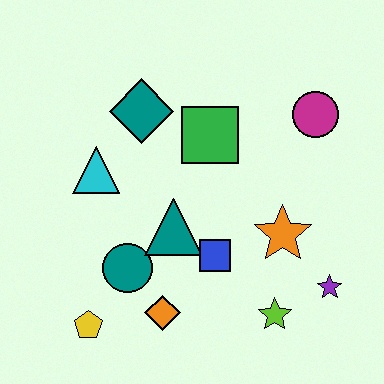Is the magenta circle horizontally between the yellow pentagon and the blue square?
No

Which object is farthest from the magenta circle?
The yellow pentagon is farthest from the magenta circle.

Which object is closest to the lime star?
The purple star is closest to the lime star.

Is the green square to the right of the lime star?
No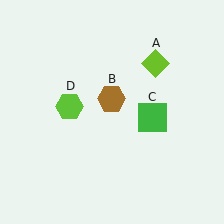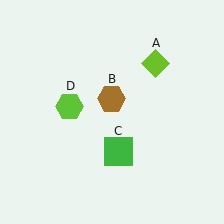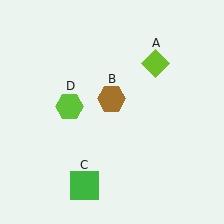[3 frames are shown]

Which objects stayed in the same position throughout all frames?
Lime diamond (object A) and brown hexagon (object B) and lime hexagon (object D) remained stationary.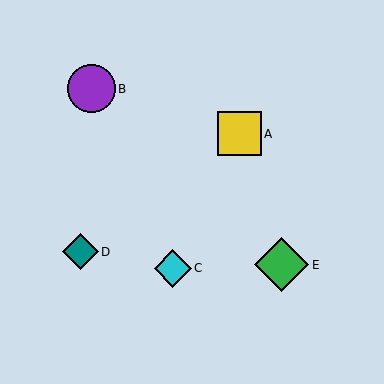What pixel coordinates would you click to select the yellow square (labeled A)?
Click at (240, 134) to select the yellow square A.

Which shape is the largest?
The green diamond (labeled E) is the largest.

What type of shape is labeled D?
Shape D is a teal diamond.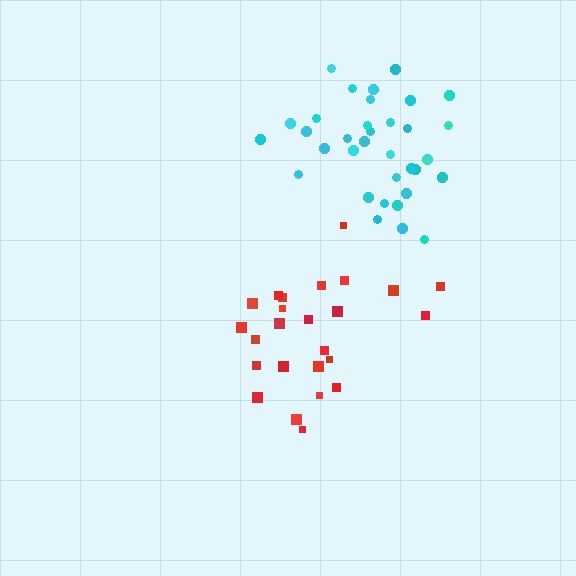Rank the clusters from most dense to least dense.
cyan, red.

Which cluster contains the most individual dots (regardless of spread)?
Cyan (35).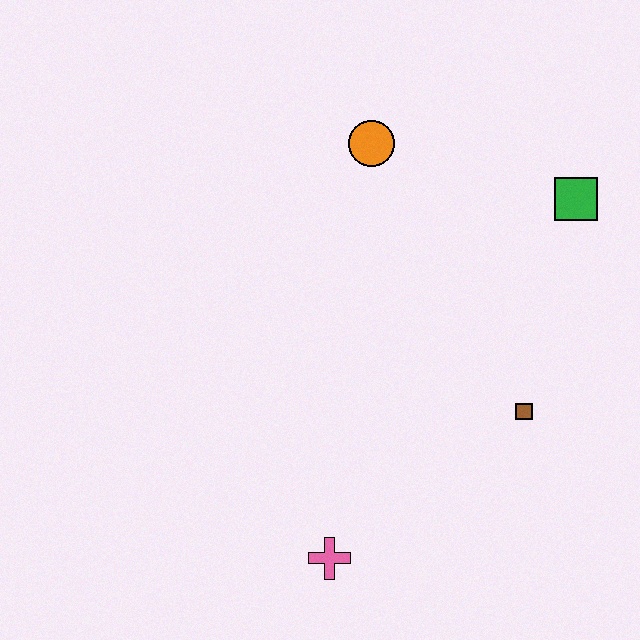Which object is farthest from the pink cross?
The green square is farthest from the pink cross.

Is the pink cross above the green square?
No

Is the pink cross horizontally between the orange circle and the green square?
No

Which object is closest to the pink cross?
The brown square is closest to the pink cross.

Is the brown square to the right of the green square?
No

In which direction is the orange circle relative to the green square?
The orange circle is to the left of the green square.